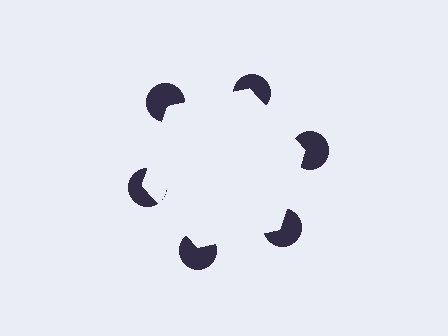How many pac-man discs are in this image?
There are 6 — one at each vertex of the illusory hexagon.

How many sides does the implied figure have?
6 sides.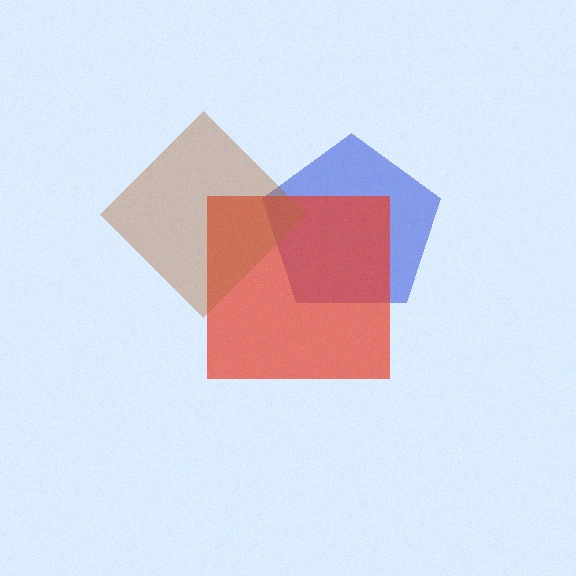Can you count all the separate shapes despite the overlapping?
Yes, there are 3 separate shapes.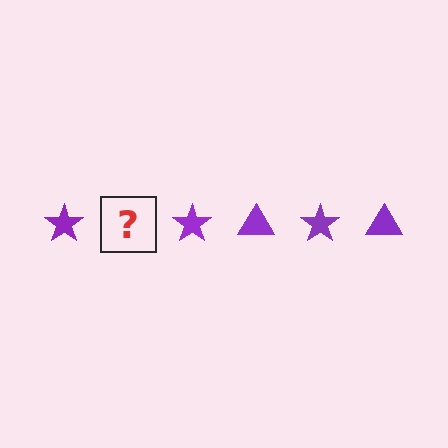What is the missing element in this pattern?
The missing element is a purple triangle.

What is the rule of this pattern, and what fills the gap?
The rule is that the pattern cycles through star, triangle shapes in purple. The gap should be filled with a purple triangle.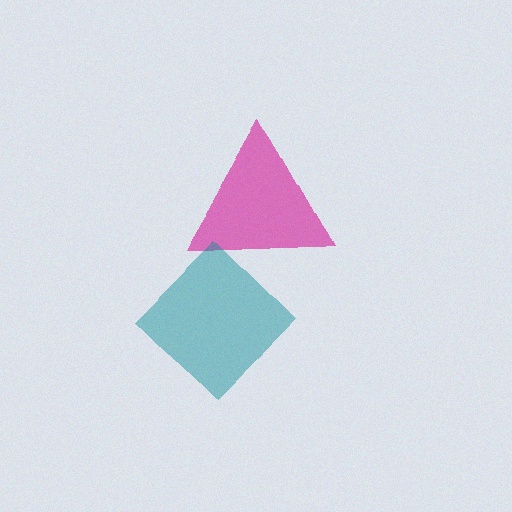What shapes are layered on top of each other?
The layered shapes are: a magenta triangle, a teal diamond.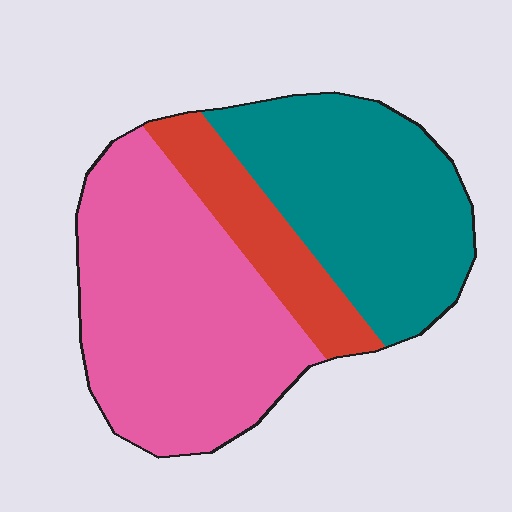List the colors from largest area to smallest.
From largest to smallest: pink, teal, red.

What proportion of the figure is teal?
Teal covers roughly 35% of the figure.